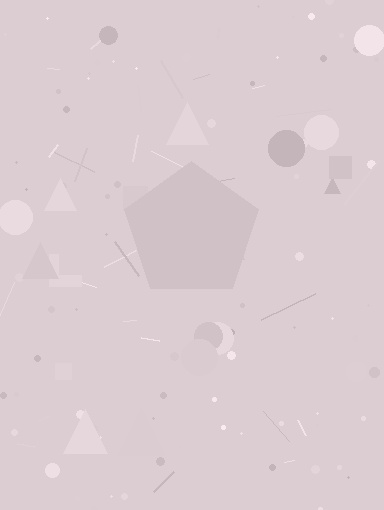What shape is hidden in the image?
A pentagon is hidden in the image.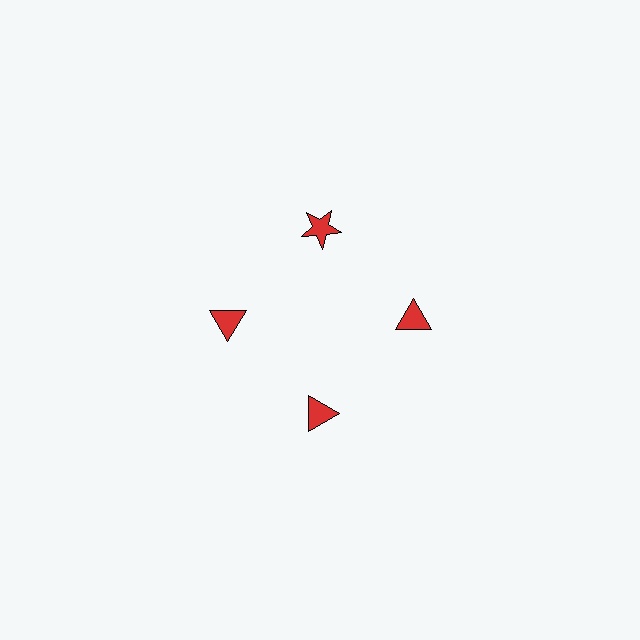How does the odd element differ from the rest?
It has a different shape: star instead of triangle.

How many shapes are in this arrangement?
There are 4 shapes arranged in a ring pattern.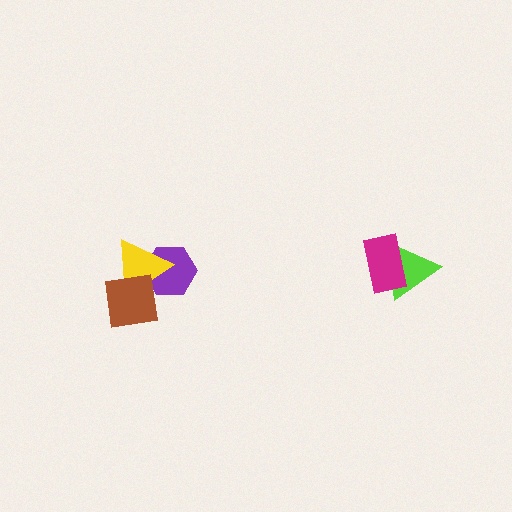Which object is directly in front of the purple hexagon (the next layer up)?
The yellow triangle is directly in front of the purple hexagon.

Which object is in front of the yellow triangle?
The brown square is in front of the yellow triangle.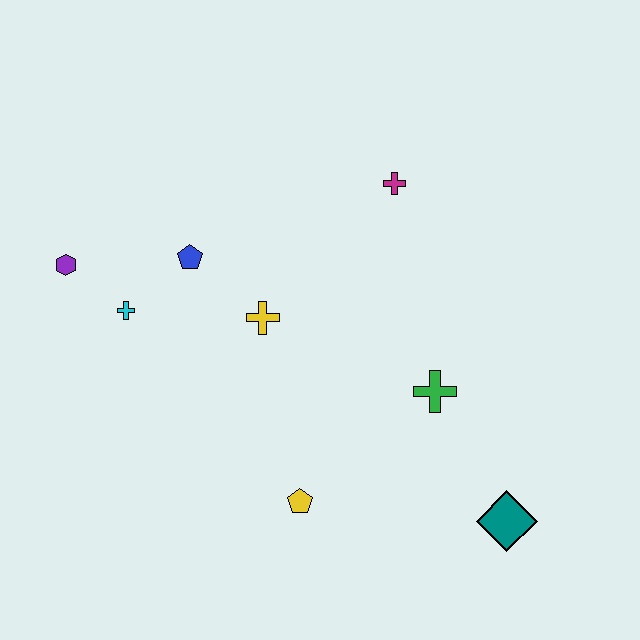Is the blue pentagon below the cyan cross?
No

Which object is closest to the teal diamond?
The green cross is closest to the teal diamond.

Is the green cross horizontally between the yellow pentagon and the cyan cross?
No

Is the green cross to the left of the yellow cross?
No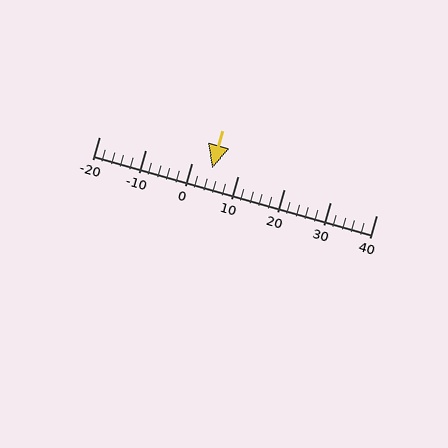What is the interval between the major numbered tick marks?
The major tick marks are spaced 10 units apart.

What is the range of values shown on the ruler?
The ruler shows values from -20 to 40.